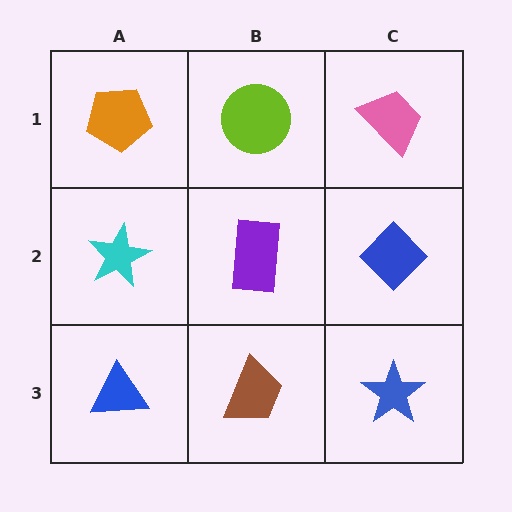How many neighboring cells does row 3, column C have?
2.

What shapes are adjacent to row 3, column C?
A blue diamond (row 2, column C), a brown trapezoid (row 3, column B).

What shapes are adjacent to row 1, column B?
A purple rectangle (row 2, column B), an orange pentagon (row 1, column A), a pink trapezoid (row 1, column C).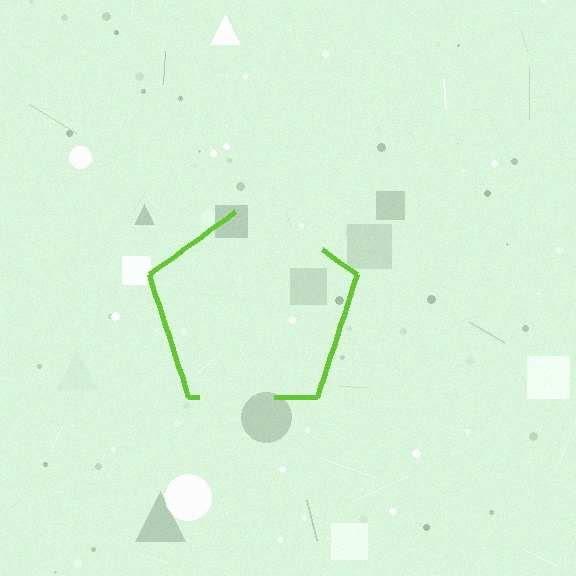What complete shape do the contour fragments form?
The contour fragments form a pentagon.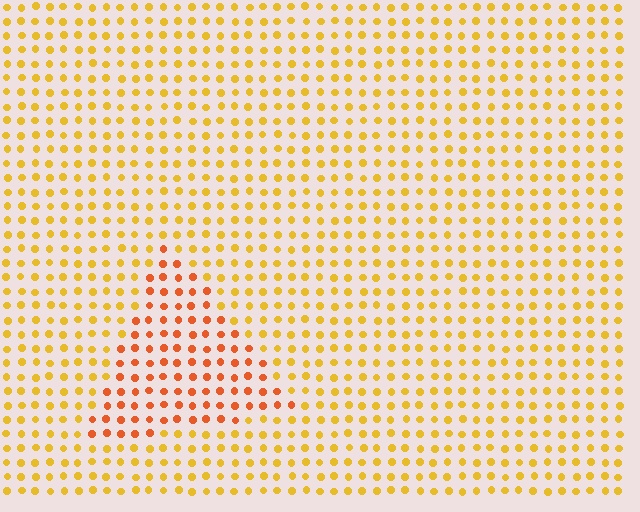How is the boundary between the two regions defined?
The boundary is defined purely by a slight shift in hue (about 31 degrees). Spacing, size, and orientation are identical on both sides.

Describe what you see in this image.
The image is filled with small yellow elements in a uniform arrangement. A triangle-shaped region is visible where the elements are tinted to a slightly different hue, forming a subtle color boundary.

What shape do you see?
I see a triangle.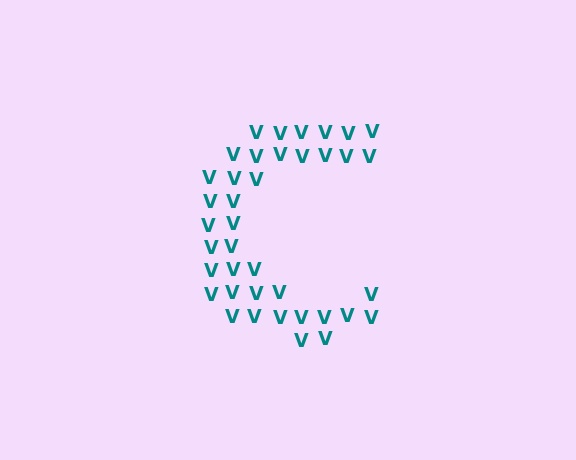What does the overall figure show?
The overall figure shows the letter C.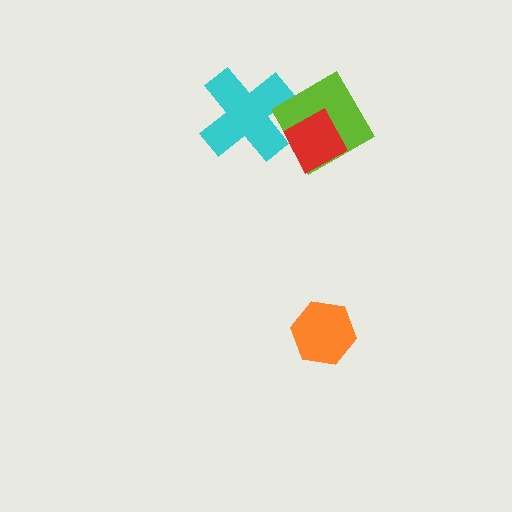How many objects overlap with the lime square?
2 objects overlap with the lime square.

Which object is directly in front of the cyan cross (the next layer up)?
The lime square is directly in front of the cyan cross.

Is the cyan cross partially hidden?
Yes, it is partially covered by another shape.